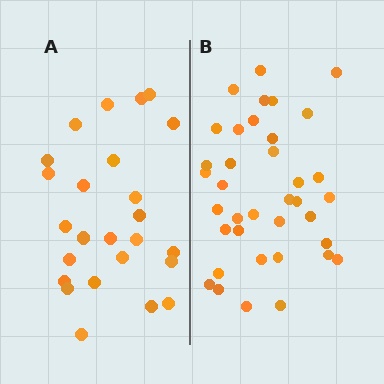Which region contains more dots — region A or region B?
Region B (the right region) has more dots.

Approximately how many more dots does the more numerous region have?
Region B has roughly 12 or so more dots than region A.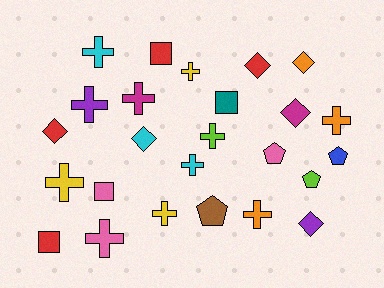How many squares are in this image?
There are 4 squares.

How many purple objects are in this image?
There are 2 purple objects.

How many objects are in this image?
There are 25 objects.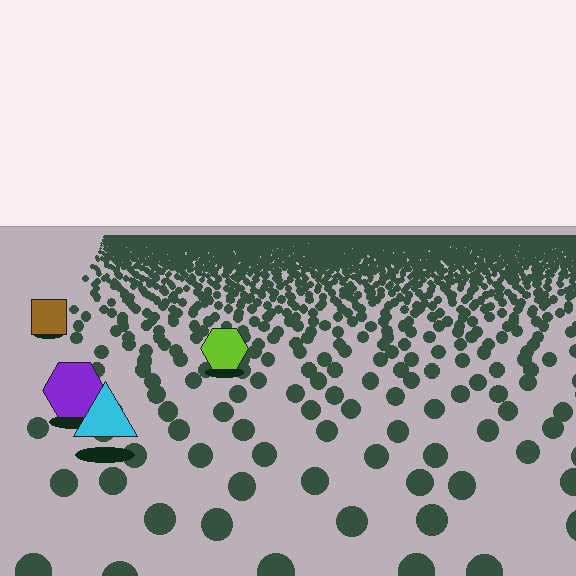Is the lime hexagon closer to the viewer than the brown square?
Yes. The lime hexagon is closer — you can tell from the texture gradient: the ground texture is coarser near it.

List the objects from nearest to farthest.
From nearest to farthest: the cyan triangle, the purple hexagon, the lime hexagon, the brown square.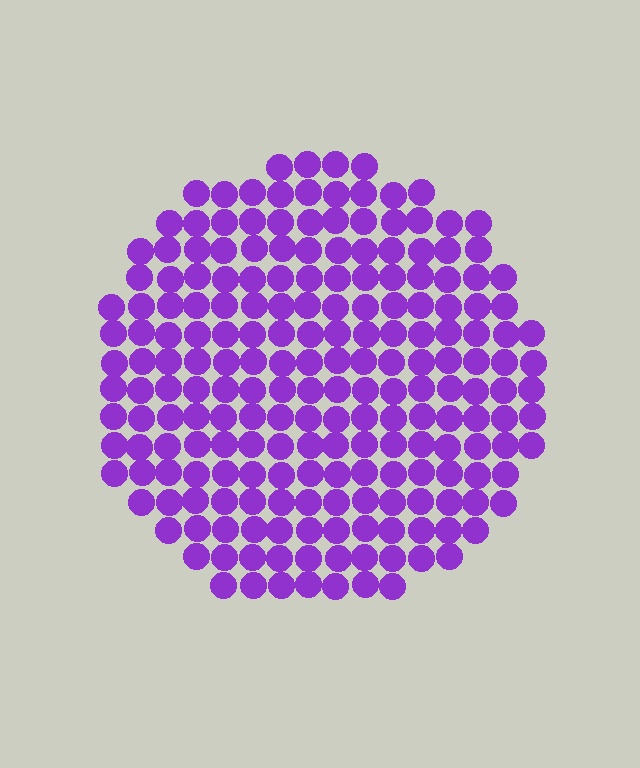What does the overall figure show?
The overall figure shows a circle.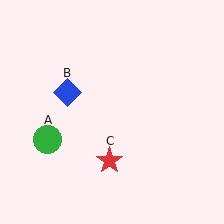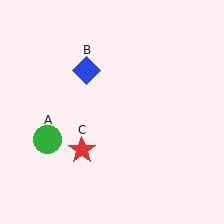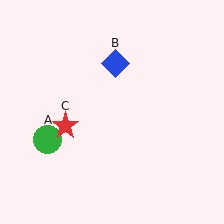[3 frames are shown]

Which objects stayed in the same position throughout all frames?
Green circle (object A) remained stationary.